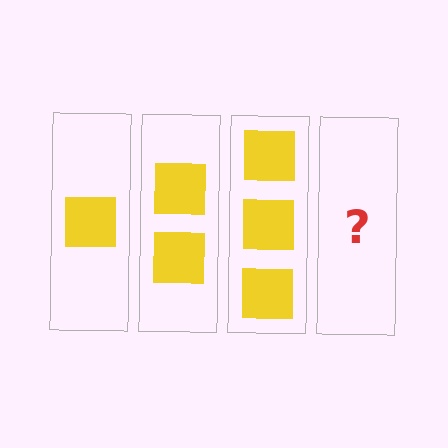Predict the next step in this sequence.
The next step is 4 squares.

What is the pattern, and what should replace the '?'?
The pattern is that each step adds one more square. The '?' should be 4 squares.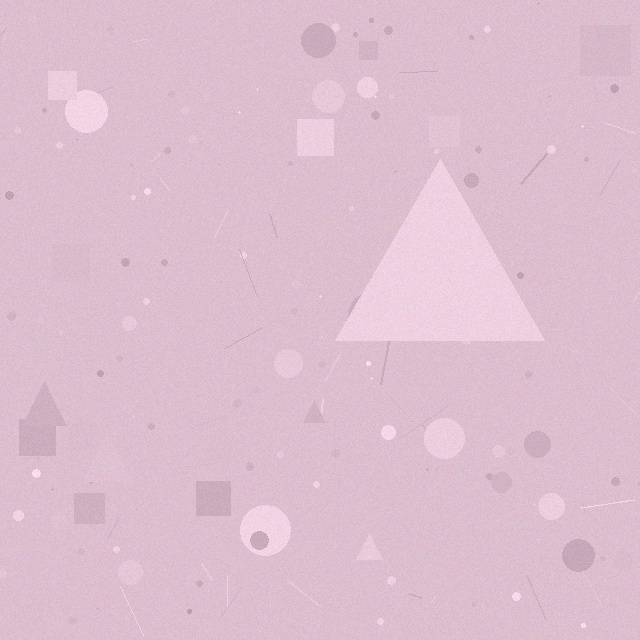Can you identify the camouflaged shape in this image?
The camouflaged shape is a triangle.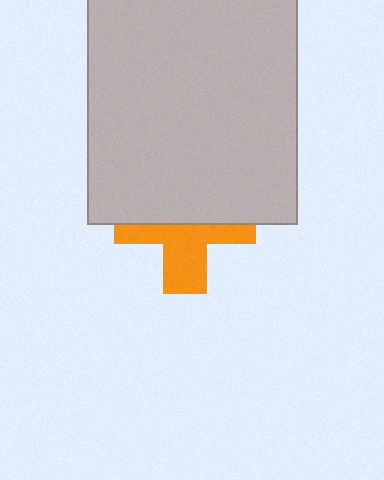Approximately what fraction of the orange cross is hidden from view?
Roughly 54% of the orange cross is hidden behind the light gray rectangle.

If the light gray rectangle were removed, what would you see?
You would see the complete orange cross.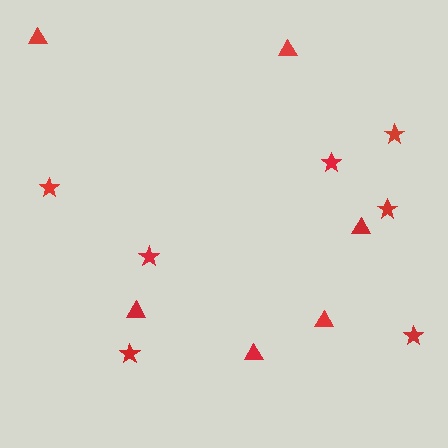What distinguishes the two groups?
There are 2 groups: one group of triangles (6) and one group of stars (7).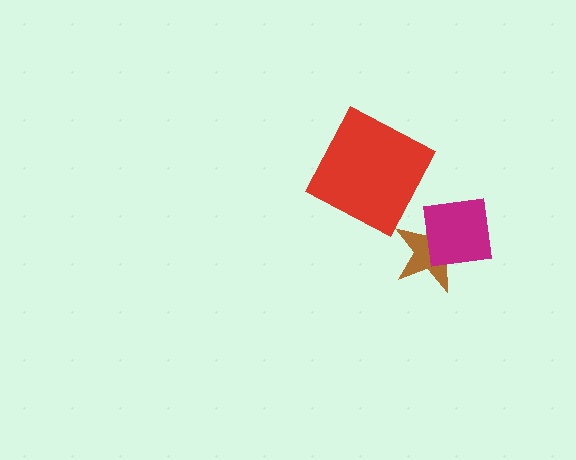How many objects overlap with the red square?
0 objects overlap with the red square.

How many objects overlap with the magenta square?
1 object overlaps with the magenta square.